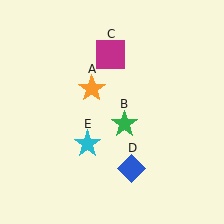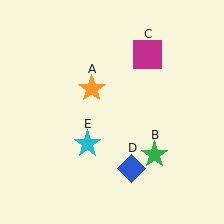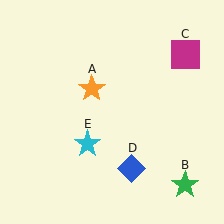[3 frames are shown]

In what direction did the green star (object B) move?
The green star (object B) moved down and to the right.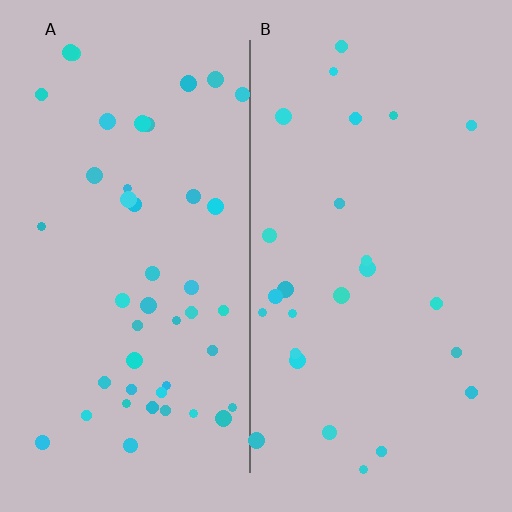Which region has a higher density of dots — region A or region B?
A (the left).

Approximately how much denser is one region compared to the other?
Approximately 1.7× — region A over region B.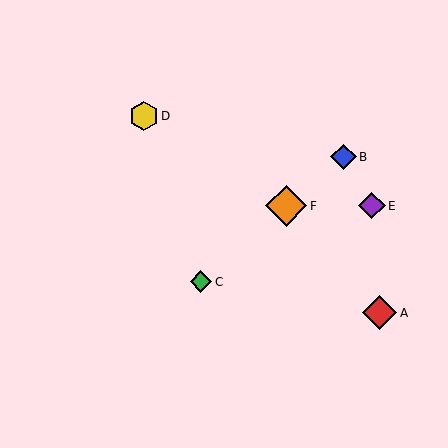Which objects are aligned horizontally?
Objects E, F are aligned horizontally.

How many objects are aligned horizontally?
2 objects (E, F) are aligned horizontally.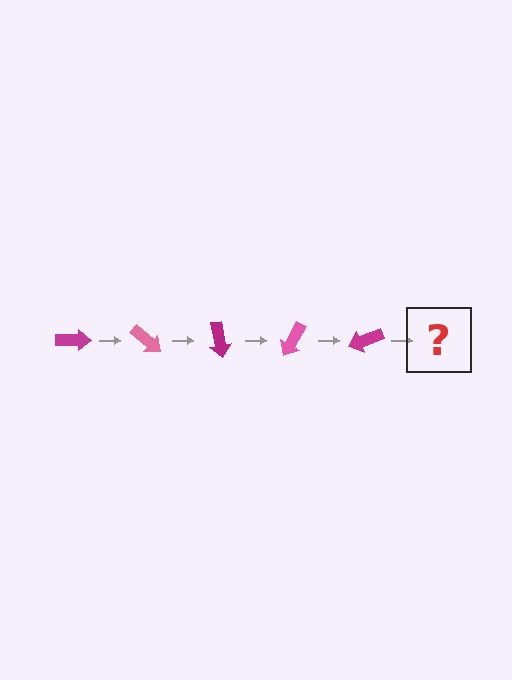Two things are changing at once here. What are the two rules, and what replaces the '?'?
The two rules are that it rotates 40 degrees each step and the color cycles through magenta and pink. The '?' should be a pink arrow, rotated 200 degrees from the start.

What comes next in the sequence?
The next element should be a pink arrow, rotated 200 degrees from the start.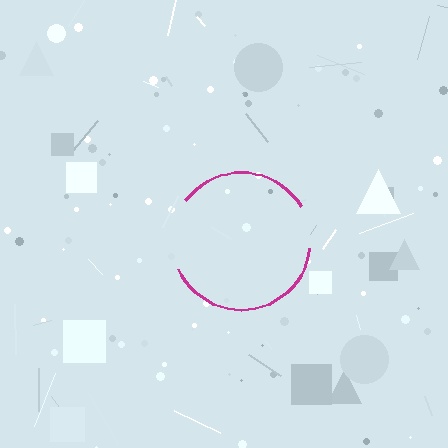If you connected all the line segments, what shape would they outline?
They would outline a circle.